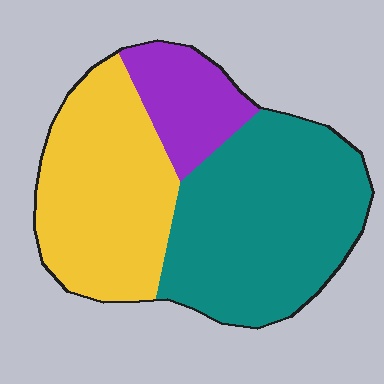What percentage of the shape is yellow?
Yellow covers roughly 40% of the shape.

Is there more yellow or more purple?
Yellow.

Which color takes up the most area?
Teal, at roughly 45%.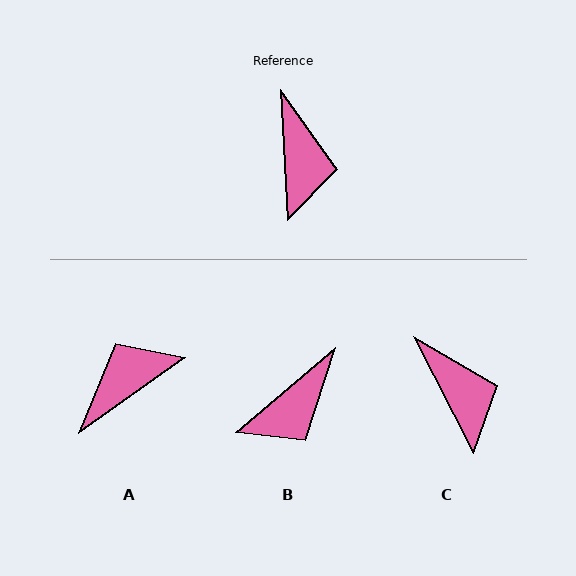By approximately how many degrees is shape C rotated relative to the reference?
Approximately 25 degrees counter-clockwise.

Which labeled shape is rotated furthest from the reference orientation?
A, about 122 degrees away.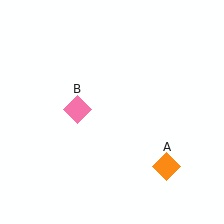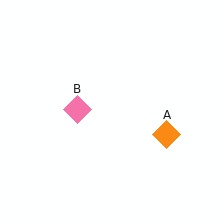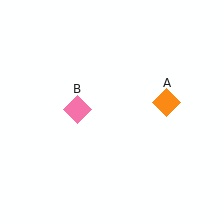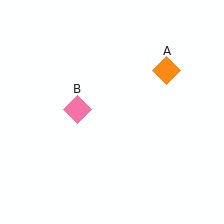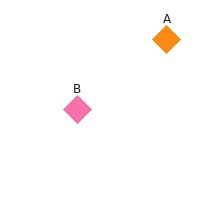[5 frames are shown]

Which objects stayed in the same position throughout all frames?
Pink diamond (object B) remained stationary.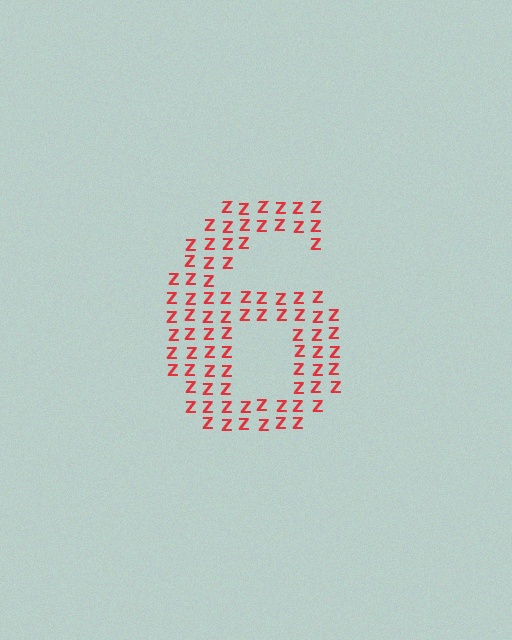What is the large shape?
The large shape is the digit 6.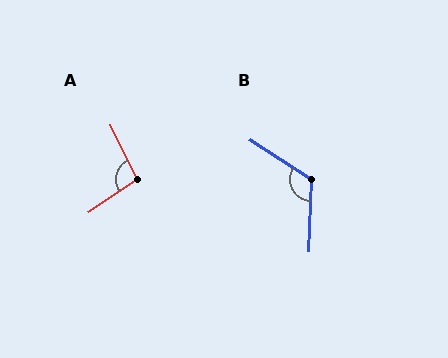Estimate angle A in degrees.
Approximately 98 degrees.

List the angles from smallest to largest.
A (98°), B (121°).